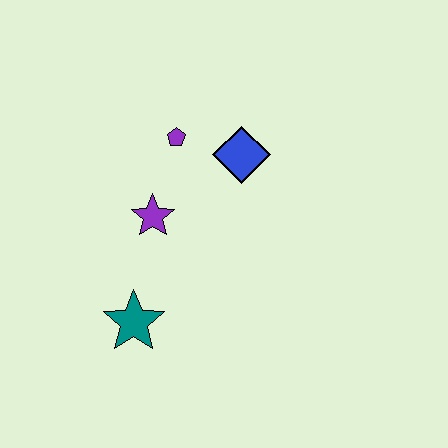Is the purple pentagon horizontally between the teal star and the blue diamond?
Yes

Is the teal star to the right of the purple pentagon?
No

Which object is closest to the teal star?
The purple star is closest to the teal star.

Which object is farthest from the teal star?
The blue diamond is farthest from the teal star.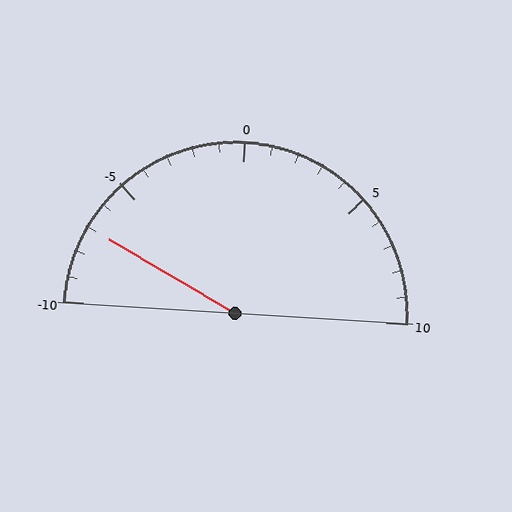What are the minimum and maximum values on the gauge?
The gauge ranges from -10 to 10.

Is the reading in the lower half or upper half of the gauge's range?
The reading is in the lower half of the range (-10 to 10).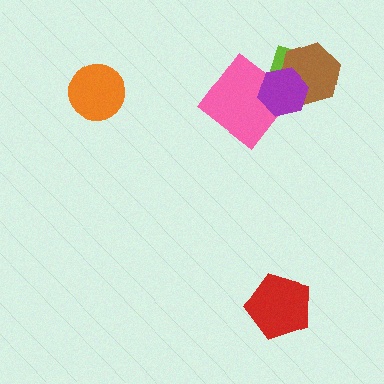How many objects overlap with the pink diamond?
3 objects overlap with the pink diamond.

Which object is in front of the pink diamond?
The purple hexagon is in front of the pink diamond.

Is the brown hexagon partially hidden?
Yes, it is partially covered by another shape.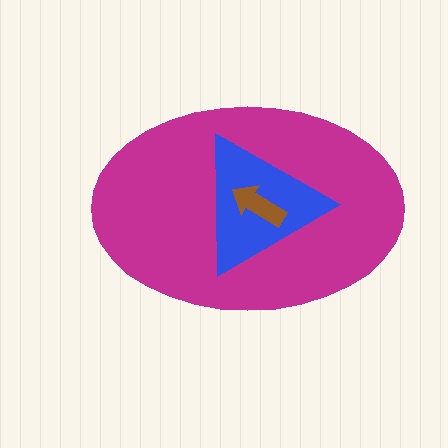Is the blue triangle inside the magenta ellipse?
Yes.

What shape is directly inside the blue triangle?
The brown arrow.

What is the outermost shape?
The magenta ellipse.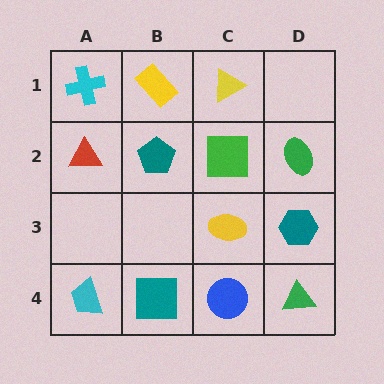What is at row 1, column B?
A yellow rectangle.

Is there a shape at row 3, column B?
No, that cell is empty.